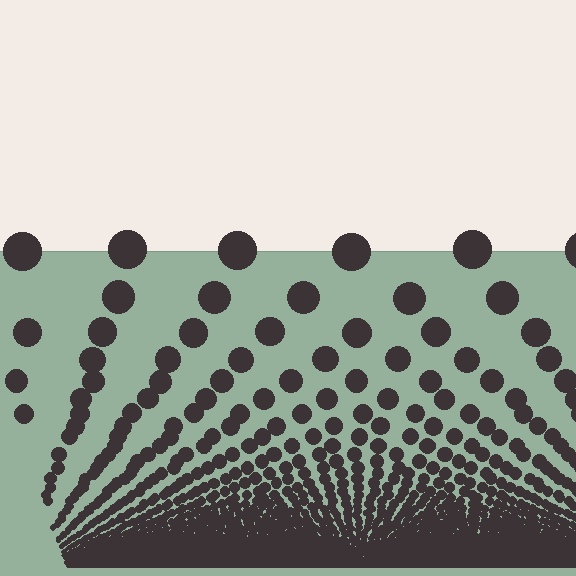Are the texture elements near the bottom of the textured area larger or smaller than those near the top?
Smaller. The gradient is inverted — elements near the bottom are smaller and denser.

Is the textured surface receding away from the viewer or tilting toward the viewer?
The surface appears to tilt toward the viewer. Texture elements get larger and sparser toward the top.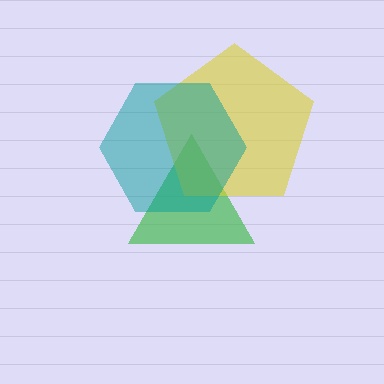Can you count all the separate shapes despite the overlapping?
Yes, there are 3 separate shapes.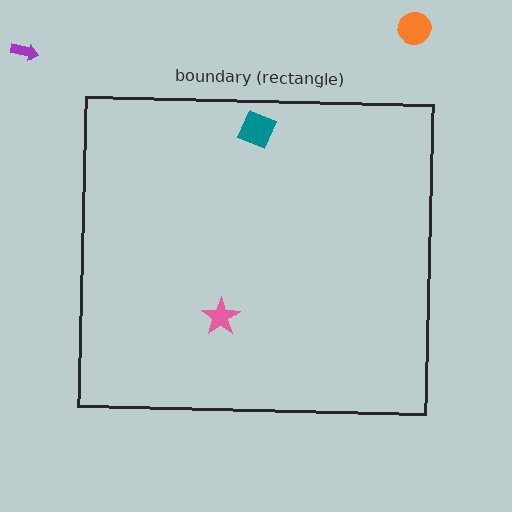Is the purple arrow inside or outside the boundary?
Outside.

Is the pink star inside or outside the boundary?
Inside.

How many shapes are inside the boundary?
2 inside, 2 outside.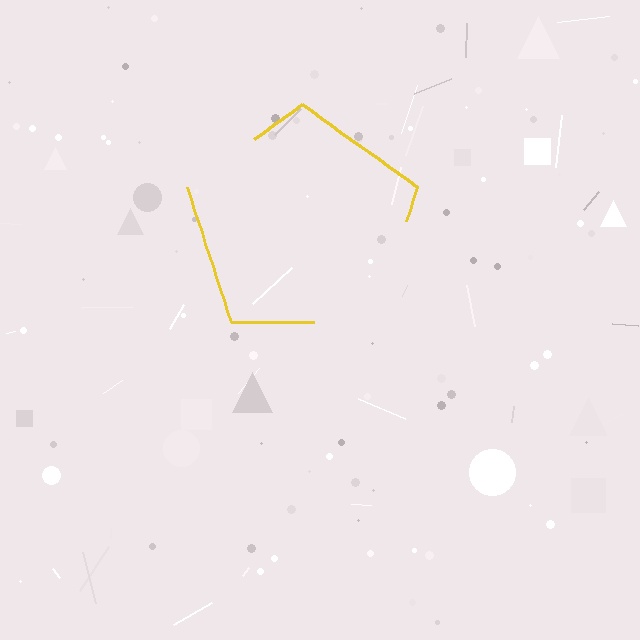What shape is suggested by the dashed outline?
The dashed outline suggests a pentagon.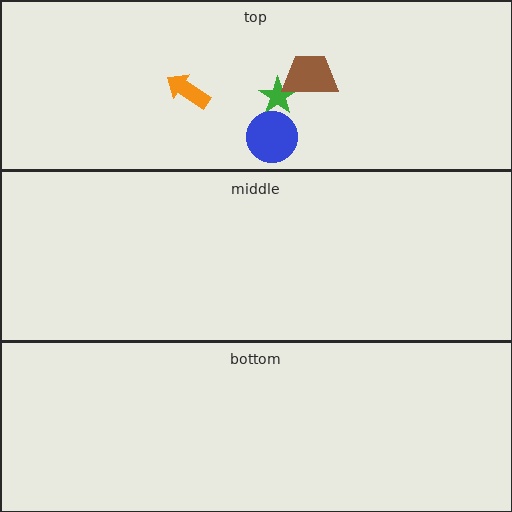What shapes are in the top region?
The green star, the brown trapezoid, the blue circle, the orange arrow.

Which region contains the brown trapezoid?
The top region.